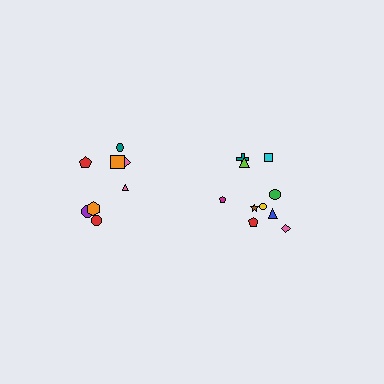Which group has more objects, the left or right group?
The right group.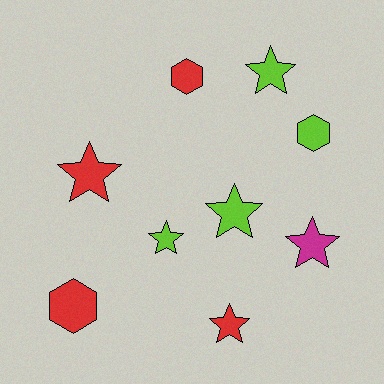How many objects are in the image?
There are 9 objects.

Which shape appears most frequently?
Star, with 6 objects.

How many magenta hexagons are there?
There are no magenta hexagons.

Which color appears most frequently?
Lime, with 4 objects.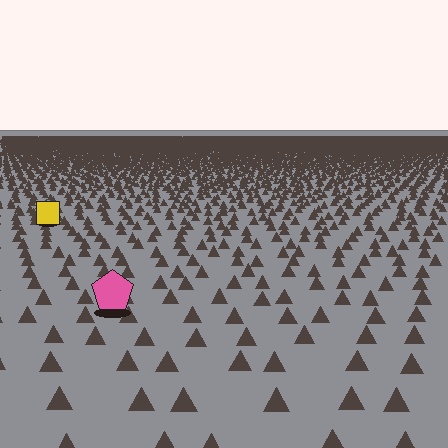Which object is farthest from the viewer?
The yellow square is farthest from the viewer. It appears smaller and the ground texture around it is denser.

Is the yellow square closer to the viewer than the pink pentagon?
No. The pink pentagon is closer — you can tell from the texture gradient: the ground texture is coarser near it.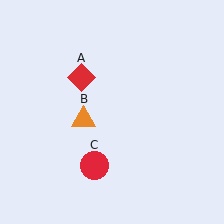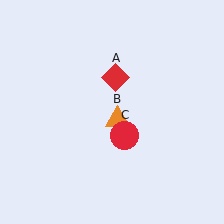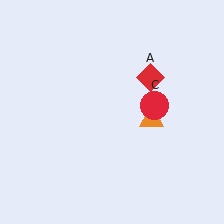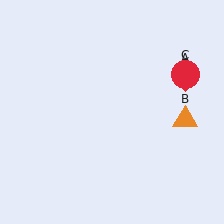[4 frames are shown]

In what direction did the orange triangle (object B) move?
The orange triangle (object B) moved right.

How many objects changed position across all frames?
3 objects changed position: red diamond (object A), orange triangle (object B), red circle (object C).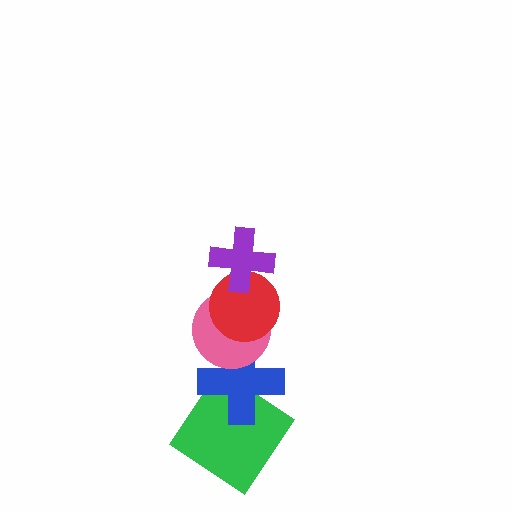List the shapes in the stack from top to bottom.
From top to bottom: the purple cross, the red circle, the pink circle, the blue cross, the green diamond.